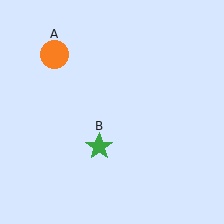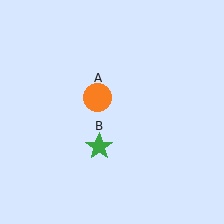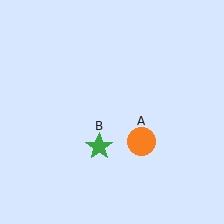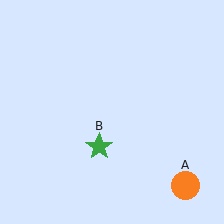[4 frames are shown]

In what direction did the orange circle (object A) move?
The orange circle (object A) moved down and to the right.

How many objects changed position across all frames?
1 object changed position: orange circle (object A).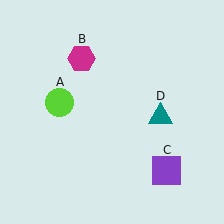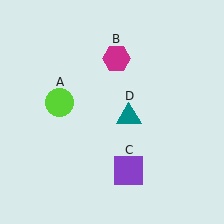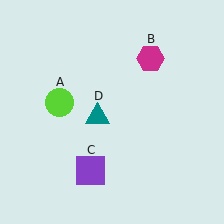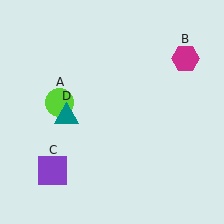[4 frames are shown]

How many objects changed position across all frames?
3 objects changed position: magenta hexagon (object B), purple square (object C), teal triangle (object D).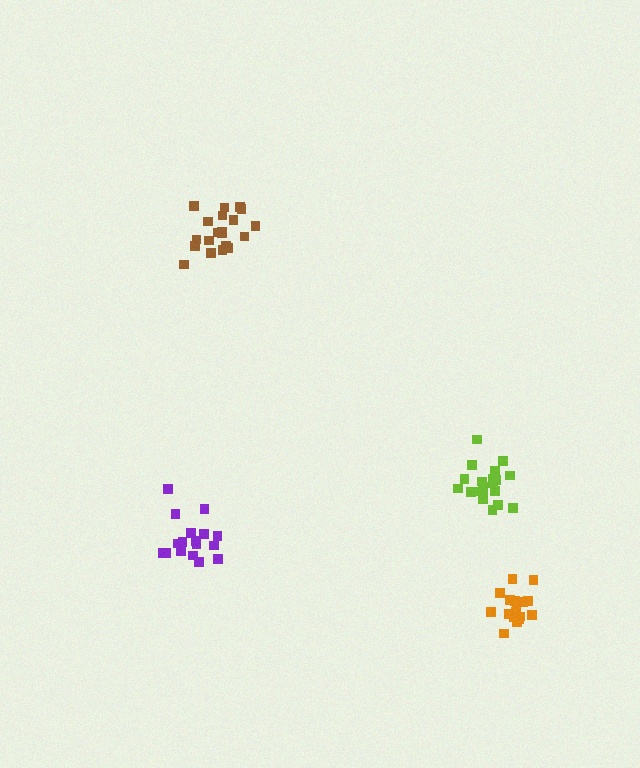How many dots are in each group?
Group 1: 20 dots, Group 2: 19 dots, Group 3: 20 dots, Group 4: 17 dots (76 total).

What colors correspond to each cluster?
The clusters are colored: brown, purple, lime, orange.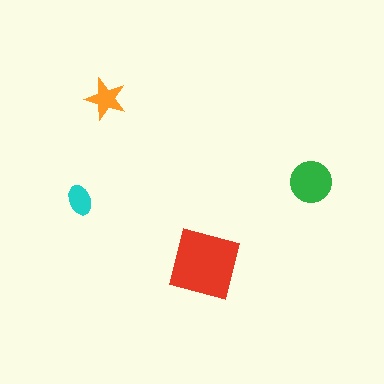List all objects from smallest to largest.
The cyan ellipse, the orange star, the green circle, the red square.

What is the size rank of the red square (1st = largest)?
1st.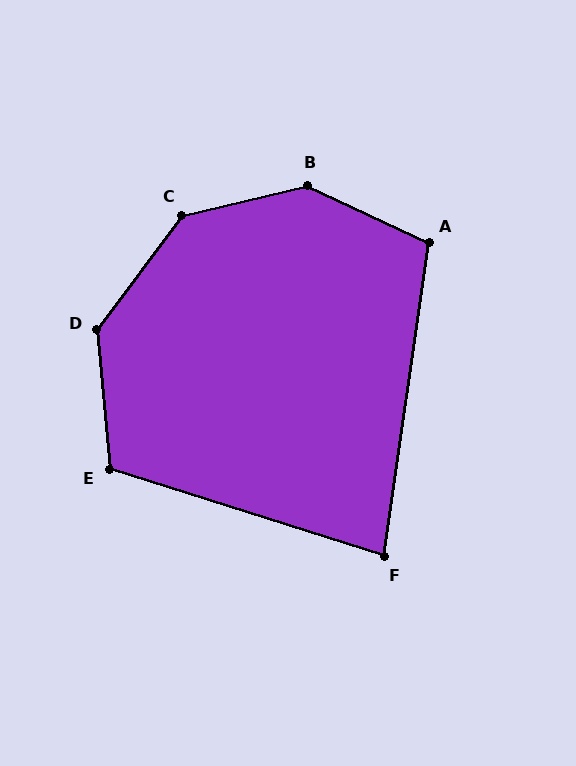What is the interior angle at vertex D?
Approximately 138 degrees (obtuse).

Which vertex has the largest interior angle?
B, at approximately 141 degrees.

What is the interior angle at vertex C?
Approximately 140 degrees (obtuse).